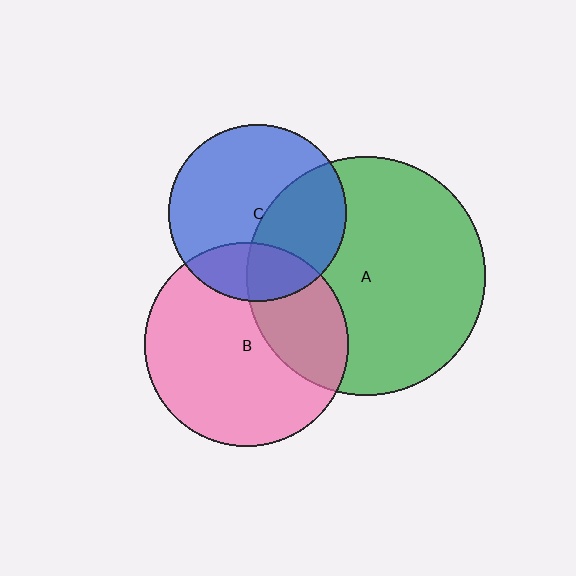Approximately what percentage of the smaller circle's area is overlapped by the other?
Approximately 30%.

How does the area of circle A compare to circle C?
Approximately 1.8 times.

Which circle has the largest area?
Circle A (green).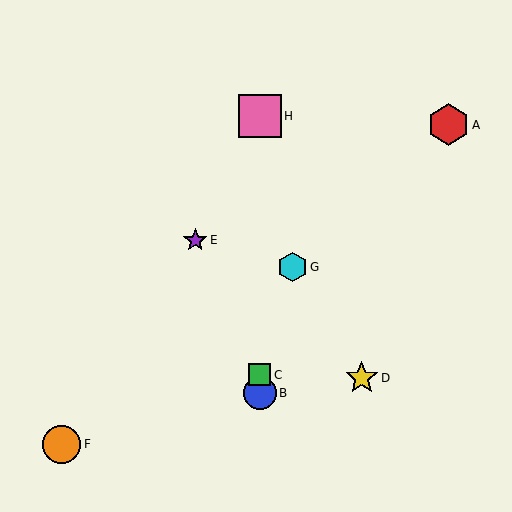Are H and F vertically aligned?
No, H is at x≈260 and F is at x≈62.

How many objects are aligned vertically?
3 objects (B, C, H) are aligned vertically.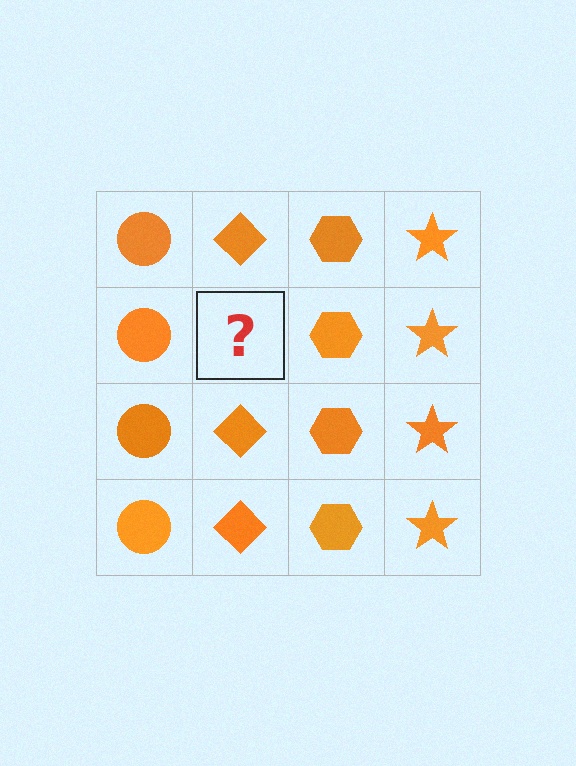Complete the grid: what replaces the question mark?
The question mark should be replaced with an orange diamond.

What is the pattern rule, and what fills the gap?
The rule is that each column has a consistent shape. The gap should be filled with an orange diamond.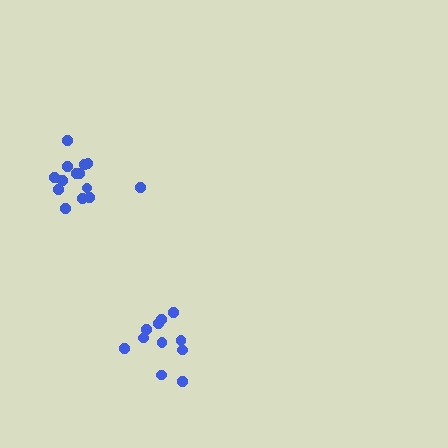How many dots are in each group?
Group 1: 11 dots, Group 2: 14 dots (25 total).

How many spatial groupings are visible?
There are 2 spatial groupings.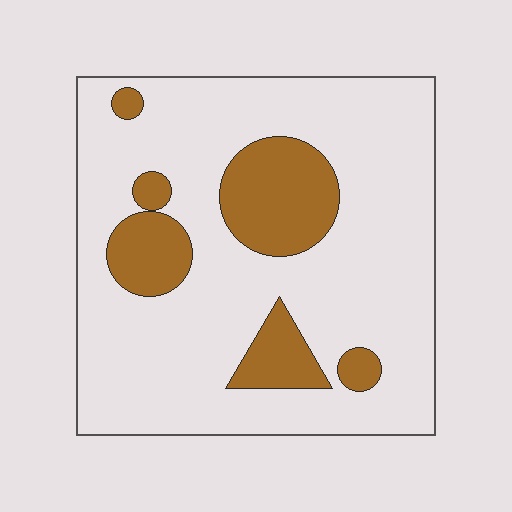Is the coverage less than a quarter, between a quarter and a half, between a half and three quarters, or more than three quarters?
Less than a quarter.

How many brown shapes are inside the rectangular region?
6.